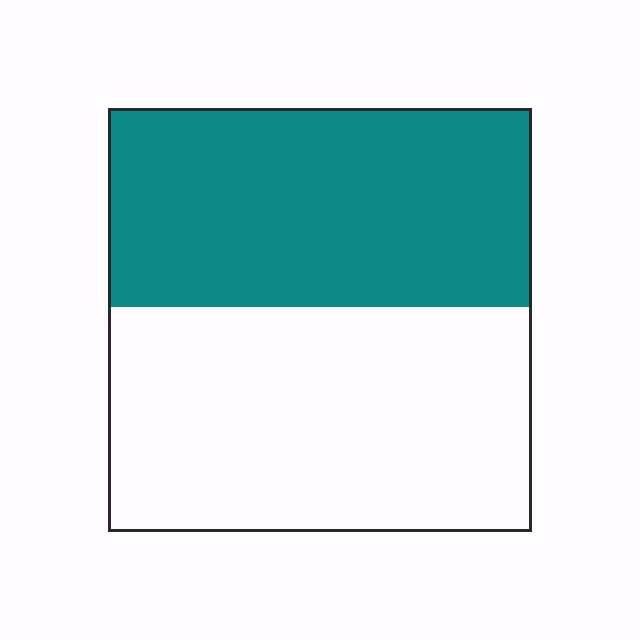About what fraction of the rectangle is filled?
About one half (1/2).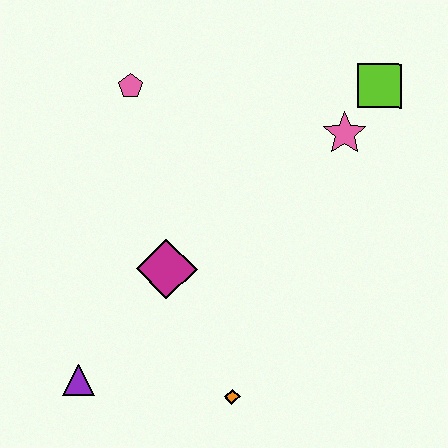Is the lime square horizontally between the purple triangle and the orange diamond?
No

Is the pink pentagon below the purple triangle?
No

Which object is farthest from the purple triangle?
The lime square is farthest from the purple triangle.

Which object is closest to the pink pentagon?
The magenta diamond is closest to the pink pentagon.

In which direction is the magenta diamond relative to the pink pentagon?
The magenta diamond is below the pink pentagon.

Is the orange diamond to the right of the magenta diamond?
Yes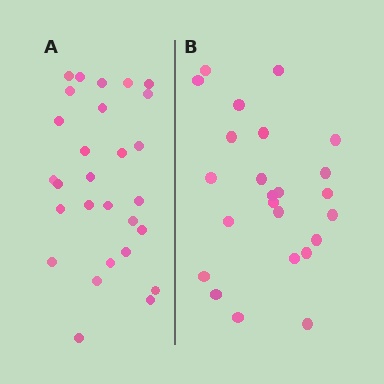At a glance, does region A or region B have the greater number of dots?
Region A (the left region) has more dots.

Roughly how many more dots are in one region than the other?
Region A has about 4 more dots than region B.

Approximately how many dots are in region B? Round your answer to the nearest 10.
About 20 dots. (The exact count is 24, which rounds to 20.)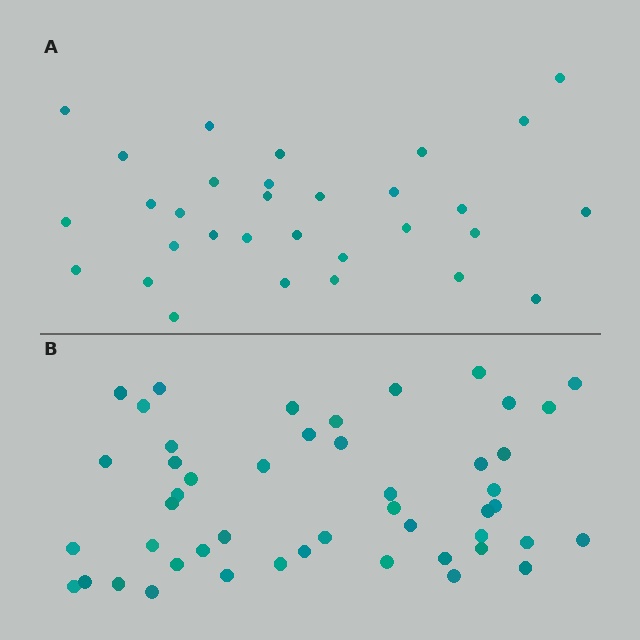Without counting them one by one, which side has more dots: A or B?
Region B (the bottom region) has more dots.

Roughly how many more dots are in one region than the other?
Region B has approximately 15 more dots than region A.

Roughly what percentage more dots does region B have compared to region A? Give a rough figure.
About 55% more.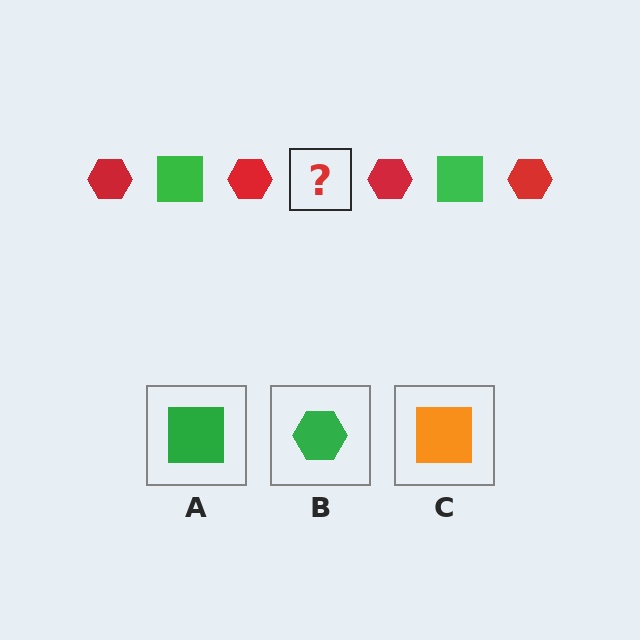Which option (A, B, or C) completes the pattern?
A.